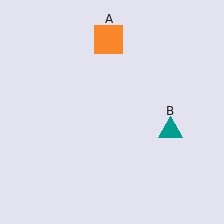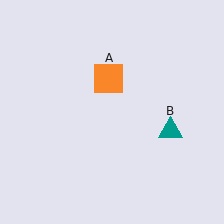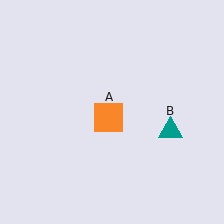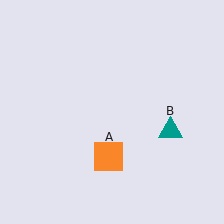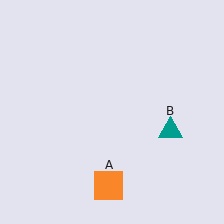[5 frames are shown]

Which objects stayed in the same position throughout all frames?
Teal triangle (object B) remained stationary.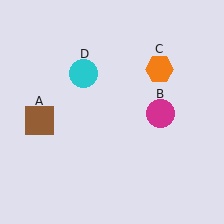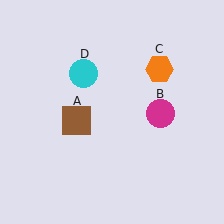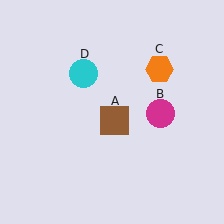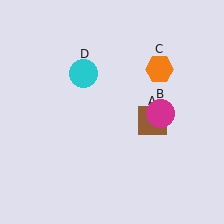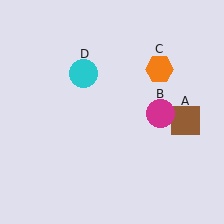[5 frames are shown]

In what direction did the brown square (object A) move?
The brown square (object A) moved right.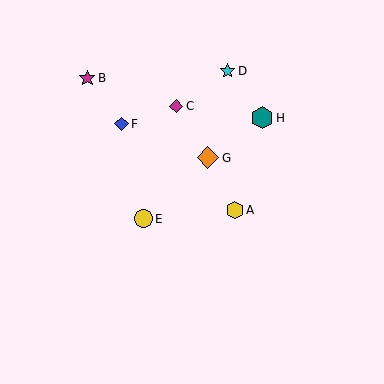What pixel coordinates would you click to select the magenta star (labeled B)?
Click at (87, 78) to select the magenta star B.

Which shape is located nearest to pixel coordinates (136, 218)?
The yellow circle (labeled E) at (144, 219) is nearest to that location.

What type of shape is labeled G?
Shape G is an orange diamond.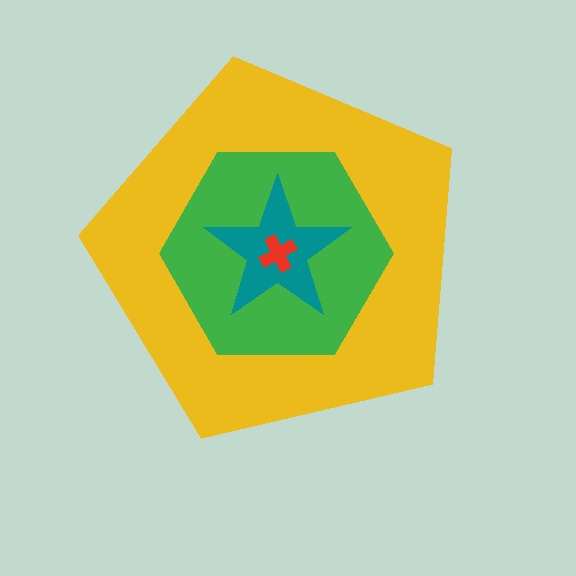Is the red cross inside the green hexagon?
Yes.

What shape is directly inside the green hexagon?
The teal star.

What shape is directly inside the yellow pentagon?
The green hexagon.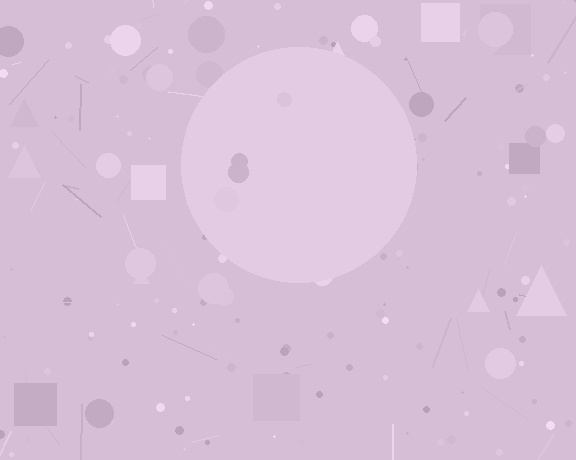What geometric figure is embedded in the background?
A circle is embedded in the background.